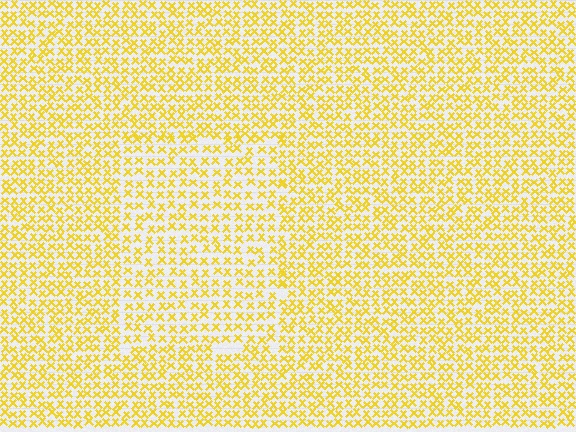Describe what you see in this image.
The image contains small yellow elements arranged at two different densities. A rectangle-shaped region is visible where the elements are less densely packed than the surrounding area.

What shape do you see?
I see a rectangle.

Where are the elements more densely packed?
The elements are more densely packed outside the rectangle boundary.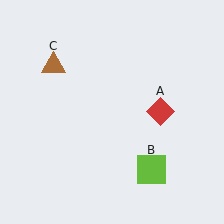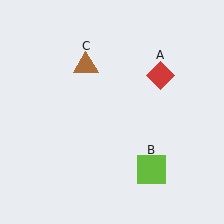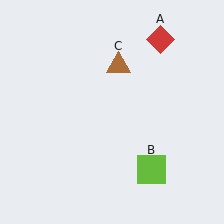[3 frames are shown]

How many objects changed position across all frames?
2 objects changed position: red diamond (object A), brown triangle (object C).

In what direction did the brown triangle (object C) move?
The brown triangle (object C) moved right.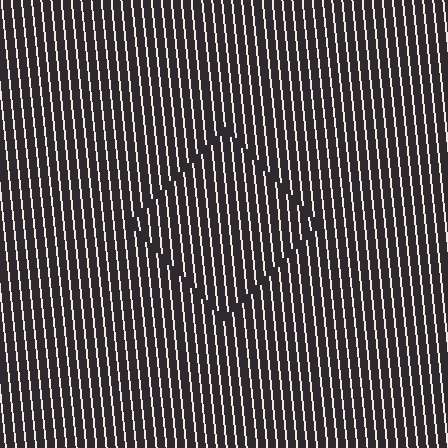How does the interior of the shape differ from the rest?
The interior of the shape contains the same grating, shifted by half a period — the contour is defined by the phase discontinuity where line-ends from the inner and outer gratings abut.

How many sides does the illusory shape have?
4 sides — the line-ends trace a square.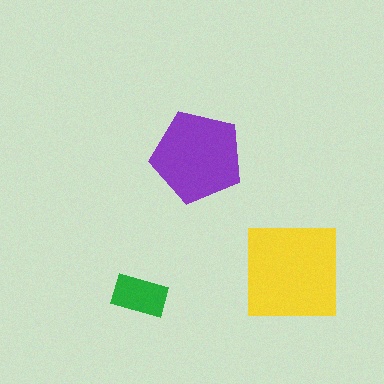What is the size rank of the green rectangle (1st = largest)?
3rd.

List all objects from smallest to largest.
The green rectangle, the purple pentagon, the yellow square.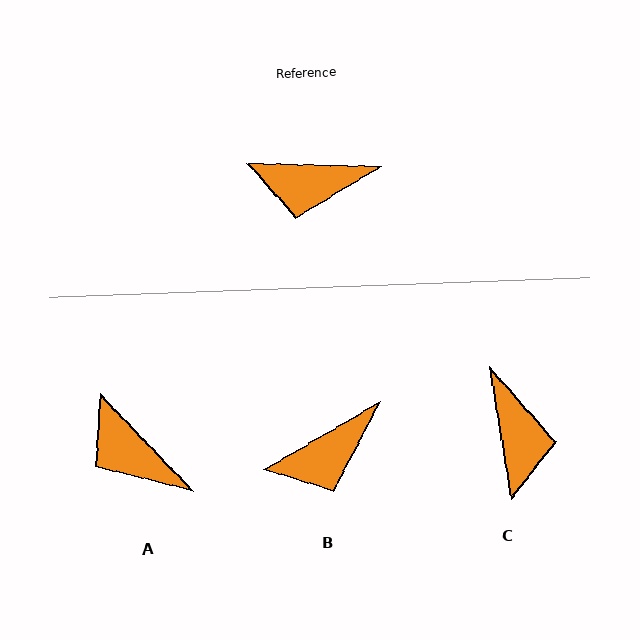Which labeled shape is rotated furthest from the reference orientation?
C, about 101 degrees away.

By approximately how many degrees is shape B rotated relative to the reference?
Approximately 31 degrees counter-clockwise.